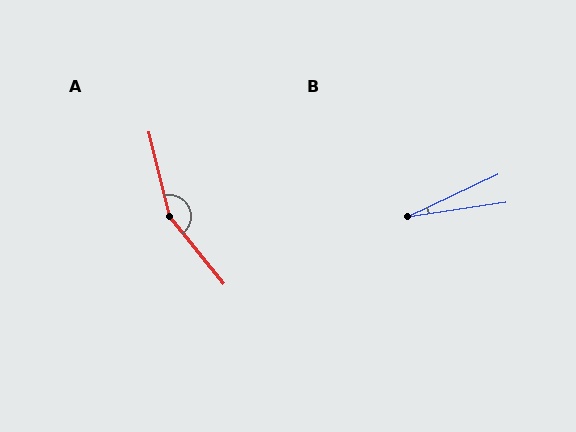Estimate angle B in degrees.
Approximately 17 degrees.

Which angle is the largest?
A, at approximately 155 degrees.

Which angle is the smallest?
B, at approximately 17 degrees.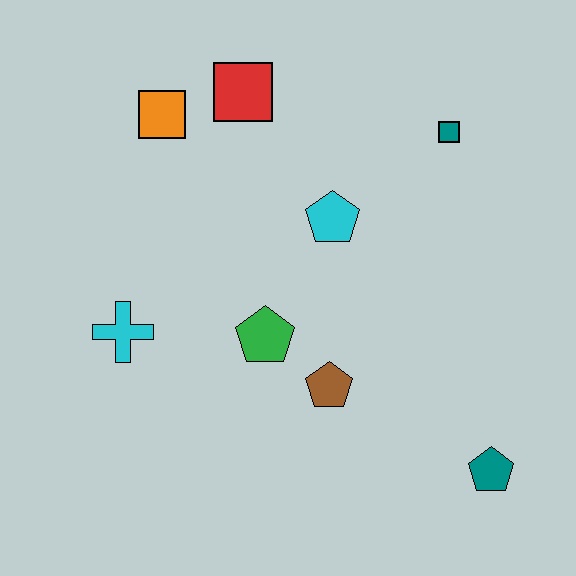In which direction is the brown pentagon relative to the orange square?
The brown pentagon is below the orange square.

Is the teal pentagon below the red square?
Yes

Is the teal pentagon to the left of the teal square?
No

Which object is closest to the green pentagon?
The brown pentagon is closest to the green pentagon.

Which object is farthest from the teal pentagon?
The orange square is farthest from the teal pentagon.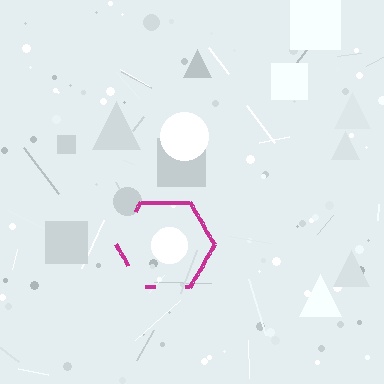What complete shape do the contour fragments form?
The contour fragments form a hexagon.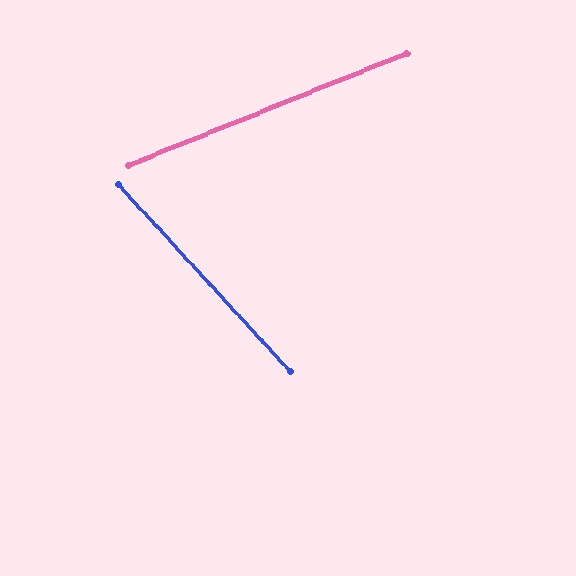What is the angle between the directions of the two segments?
Approximately 69 degrees.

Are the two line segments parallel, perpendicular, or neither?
Neither parallel nor perpendicular — they differ by about 69°.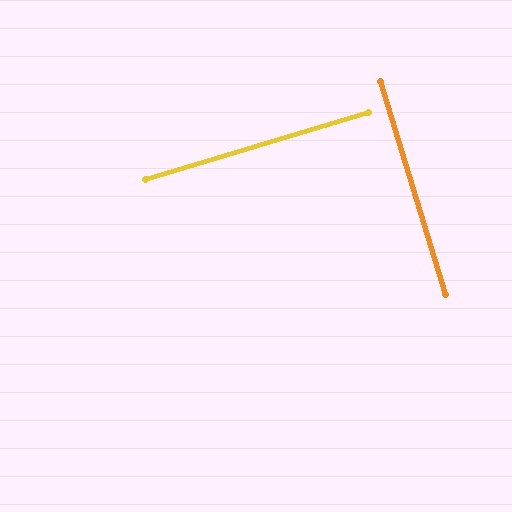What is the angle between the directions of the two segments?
Approximately 90 degrees.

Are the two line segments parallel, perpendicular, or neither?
Perpendicular — they meet at approximately 90°.